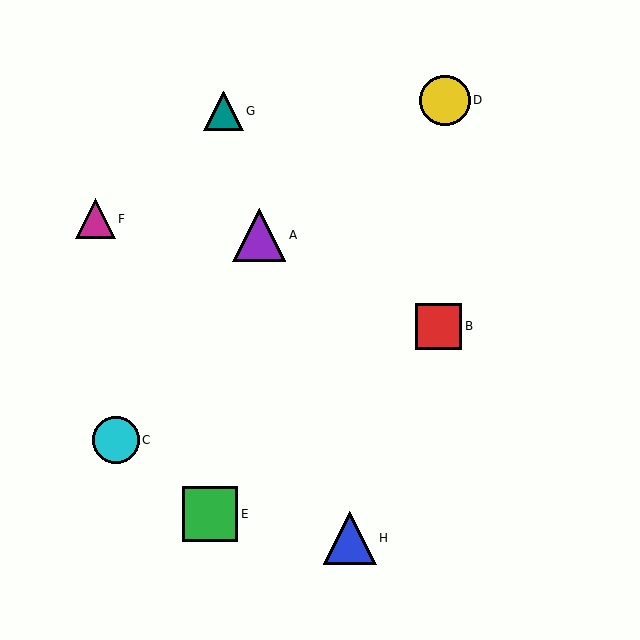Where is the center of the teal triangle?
The center of the teal triangle is at (224, 111).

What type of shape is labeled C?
Shape C is a cyan circle.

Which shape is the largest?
The green square (labeled E) is the largest.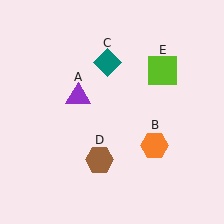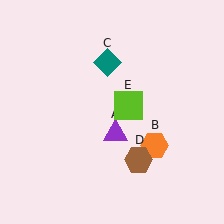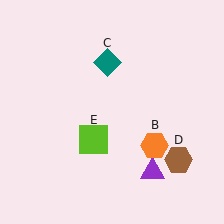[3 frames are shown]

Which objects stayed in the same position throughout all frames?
Orange hexagon (object B) and teal diamond (object C) remained stationary.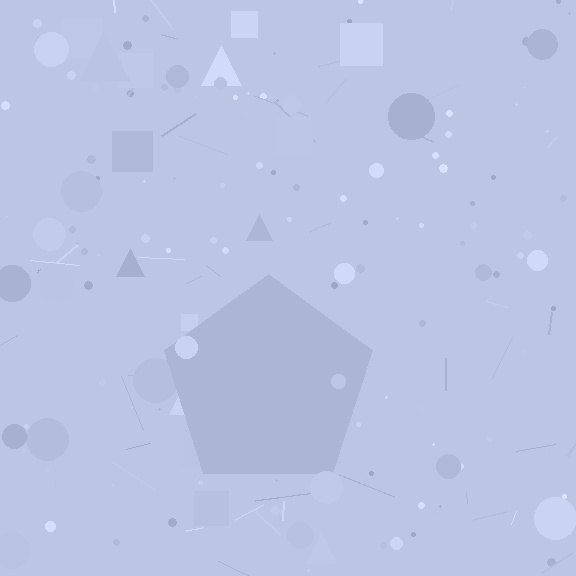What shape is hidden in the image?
A pentagon is hidden in the image.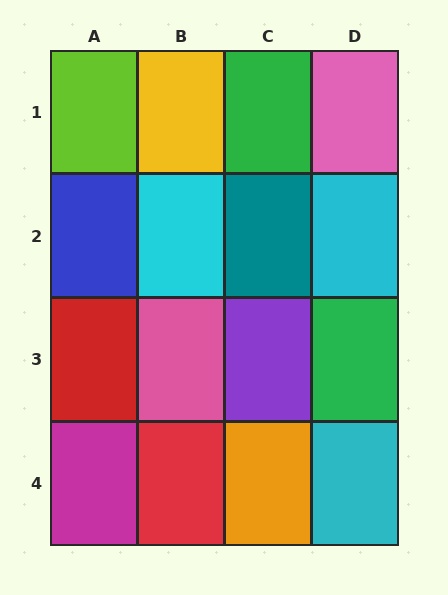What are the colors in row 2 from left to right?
Blue, cyan, teal, cyan.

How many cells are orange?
1 cell is orange.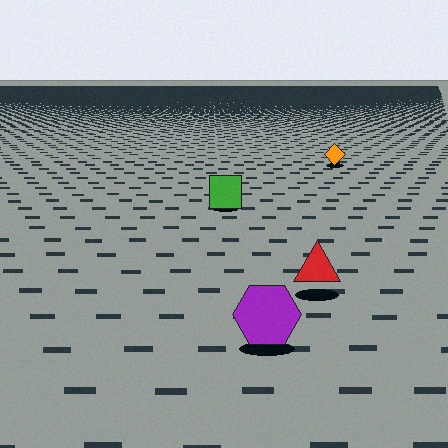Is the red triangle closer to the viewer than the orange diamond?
Yes. The red triangle is closer — you can tell from the texture gradient: the ground texture is coarser near it.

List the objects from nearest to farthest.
From nearest to farthest: the purple hexagon, the red triangle, the green square, the orange diamond.